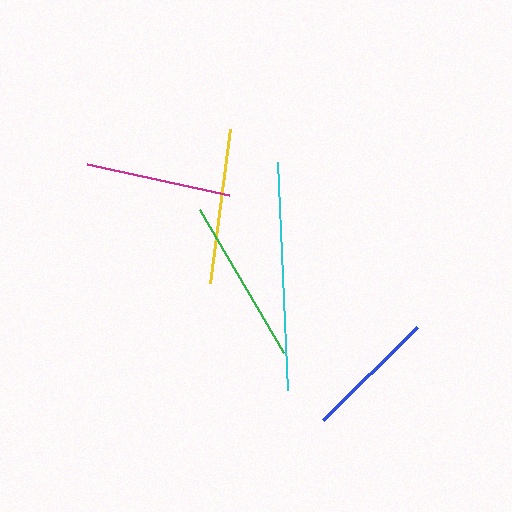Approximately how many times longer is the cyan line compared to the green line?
The cyan line is approximately 1.4 times the length of the green line.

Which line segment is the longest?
The cyan line is the longest at approximately 228 pixels.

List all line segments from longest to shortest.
From longest to shortest: cyan, green, yellow, magenta, blue.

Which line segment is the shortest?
The blue line is the shortest at approximately 133 pixels.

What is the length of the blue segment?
The blue segment is approximately 133 pixels long.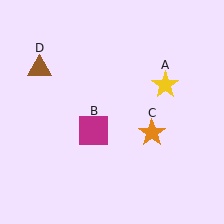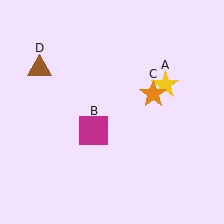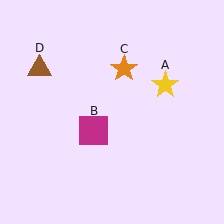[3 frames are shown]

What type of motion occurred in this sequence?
The orange star (object C) rotated counterclockwise around the center of the scene.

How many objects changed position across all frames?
1 object changed position: orange star (object C).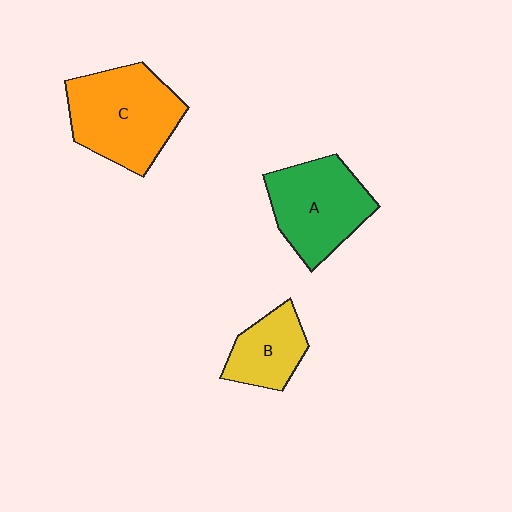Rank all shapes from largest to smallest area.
From largest to smallest: C (orange), A (green), B (yellow).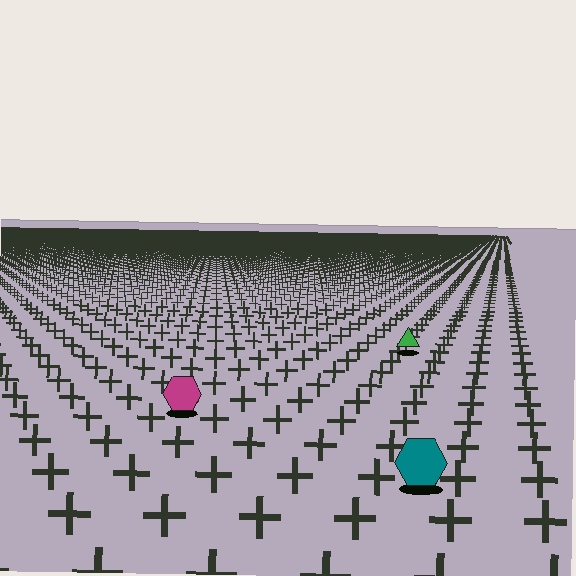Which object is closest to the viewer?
The teal hexagon is closest. The texture marks near it are larger and more spread out.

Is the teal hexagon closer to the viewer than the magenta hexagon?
Yes. The teal hexagon is closer — you can tell from the texture gradient: the ground texture is coarser near it.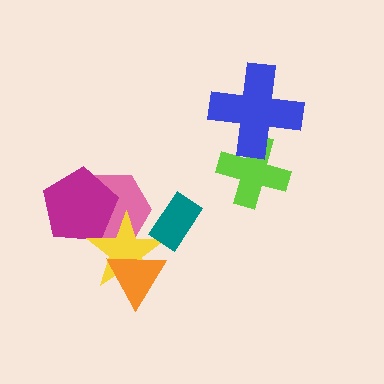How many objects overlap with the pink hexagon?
2 objects overlap with the pink hexagon.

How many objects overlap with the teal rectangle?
1 object overlaps with the teal rectangle.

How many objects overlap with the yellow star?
4 objects overlap with the yellow star.